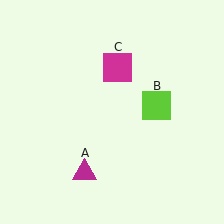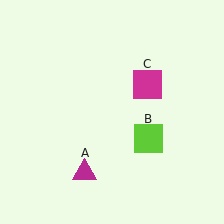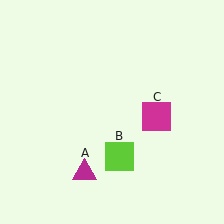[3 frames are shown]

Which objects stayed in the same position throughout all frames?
Magenta triangle (object A) remained stationary.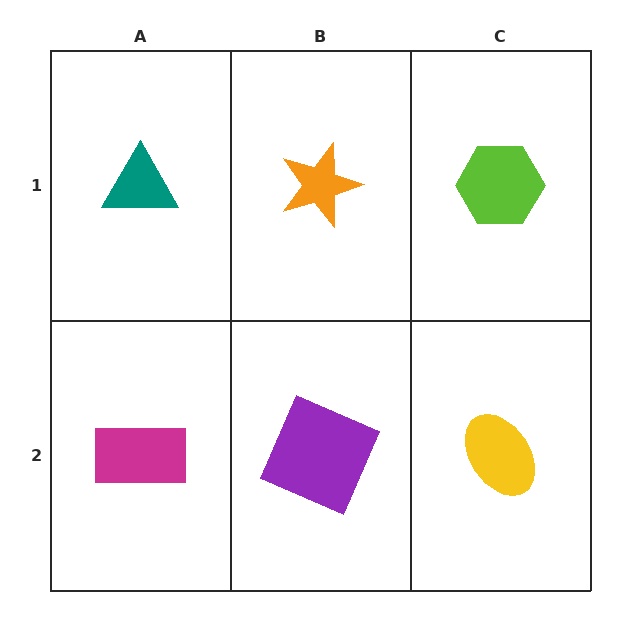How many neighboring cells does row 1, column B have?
3.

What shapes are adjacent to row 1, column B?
A purple square (row 2, column B), a teal triangle (row 1, column A), a lime hexagon (row 1, column C).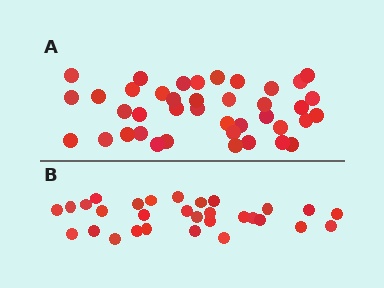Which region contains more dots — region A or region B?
Region A (the top region) has more dots.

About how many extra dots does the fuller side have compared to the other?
Region A has roughly 10 or so more dots than region B.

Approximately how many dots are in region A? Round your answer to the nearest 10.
About 40 dots.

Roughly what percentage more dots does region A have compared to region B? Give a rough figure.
About 35% more.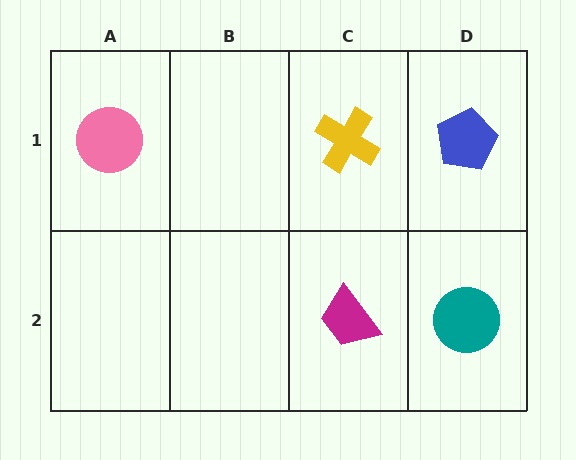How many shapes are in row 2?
2 shapes.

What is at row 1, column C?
A yellow cross.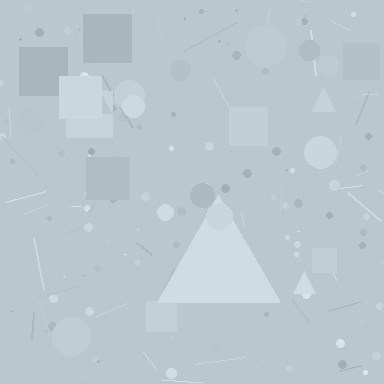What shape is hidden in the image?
A triangle is hidden in the image.